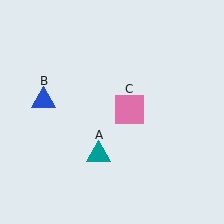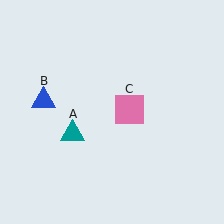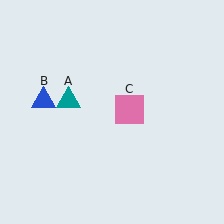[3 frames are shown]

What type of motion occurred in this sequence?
The teal triangle (object A) rotated clockwise around the center of the scene.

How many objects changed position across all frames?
1 object changed position: teal triangle (object A).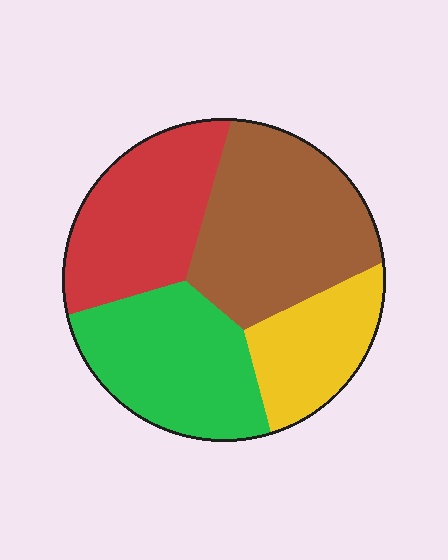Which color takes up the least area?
Yellow, at roughly 15%.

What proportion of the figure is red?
Red takes up about one quarter (1/4) of the figure.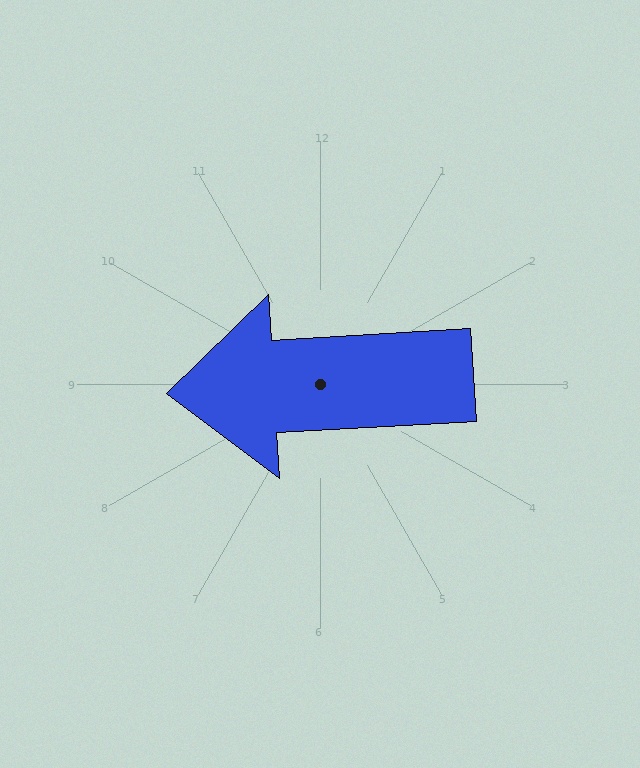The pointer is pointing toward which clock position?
Roughly 9 o'clock.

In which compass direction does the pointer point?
West.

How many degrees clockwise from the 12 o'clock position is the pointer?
Approximately 267 degrees.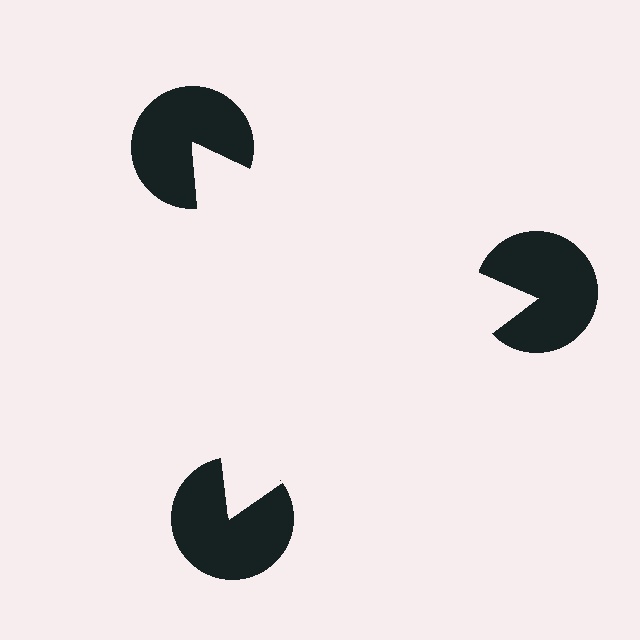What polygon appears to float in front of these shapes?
An illusory triangle — its edges are inferred from the aligned wedge cuts in the pac-man discs, not physically drawn.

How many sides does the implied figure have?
3 sides.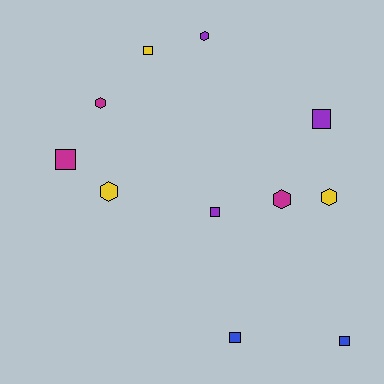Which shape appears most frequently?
Square, with 6 objects.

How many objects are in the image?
There are 11 objects.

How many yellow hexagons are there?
There are 2 yellow hexagons.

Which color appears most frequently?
Purple, with 3 objects.